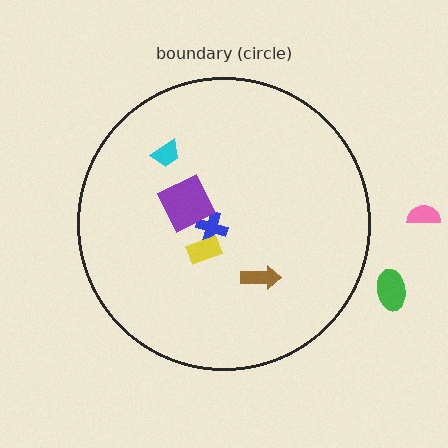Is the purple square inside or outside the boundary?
Inside.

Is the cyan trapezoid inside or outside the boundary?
Inside.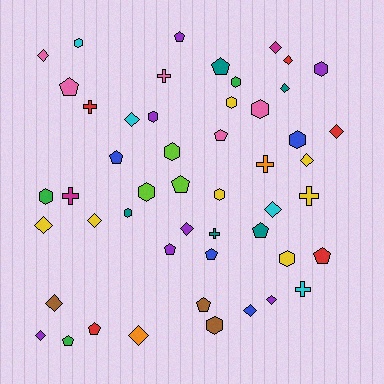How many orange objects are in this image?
There are 2 orange objects.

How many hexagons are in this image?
There are 14 hexagons.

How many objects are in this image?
There are 50 objects.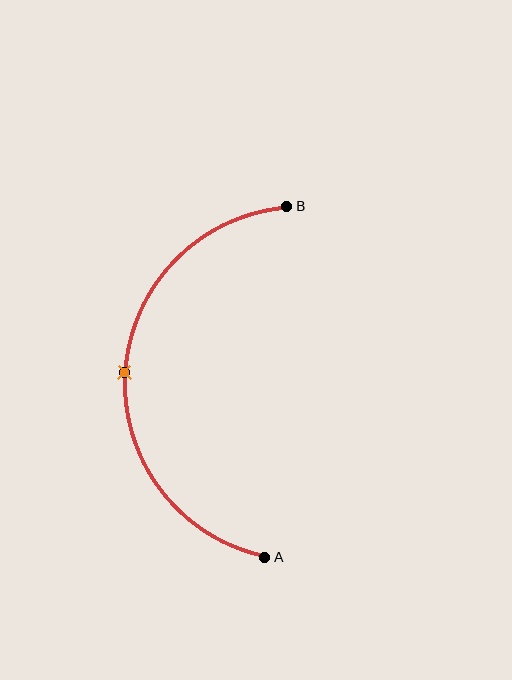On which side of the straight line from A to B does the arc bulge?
The arc bulges to the left of the straight line connecting A and B.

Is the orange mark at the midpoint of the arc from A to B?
Yes. The orange mark lies on the arc at equal arc-length from both A and B — it is the arc midpoint.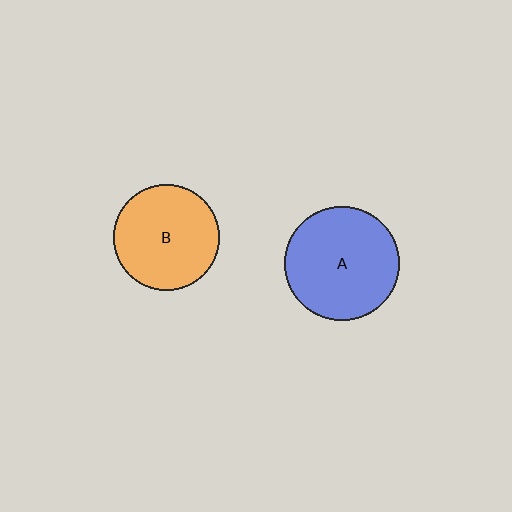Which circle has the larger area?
Circle A (blue).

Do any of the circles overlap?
No, none of the circles overlap.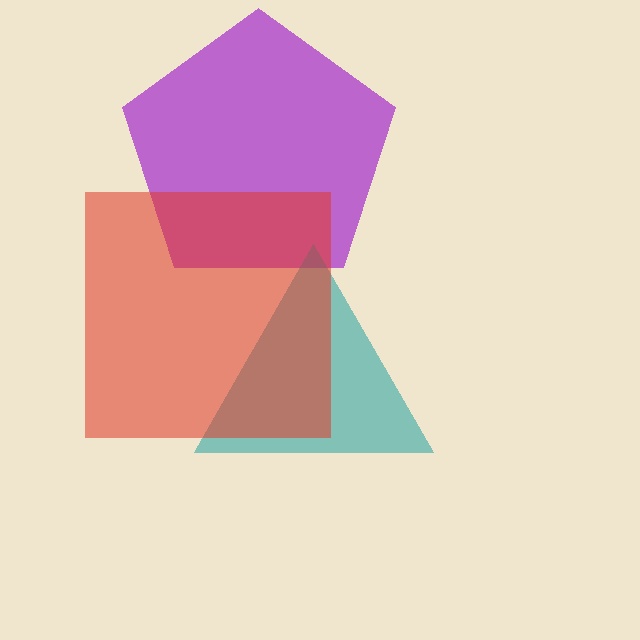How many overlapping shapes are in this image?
There are 3 overlapping shapes in the image.